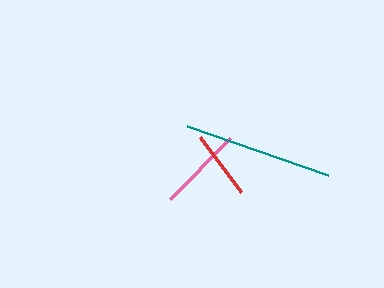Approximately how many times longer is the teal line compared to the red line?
The teal line is approximately 2.2 times the length of the red line.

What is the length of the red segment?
The red segment is approximately 68 pixels long.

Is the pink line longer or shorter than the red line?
The pink line is longer than the red line.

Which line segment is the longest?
The teal line is the longest at approximately 149 pixels.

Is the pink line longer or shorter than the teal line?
The teal line is longer than the pink line.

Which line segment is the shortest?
The red line is the shortest at approximately 68 pixels.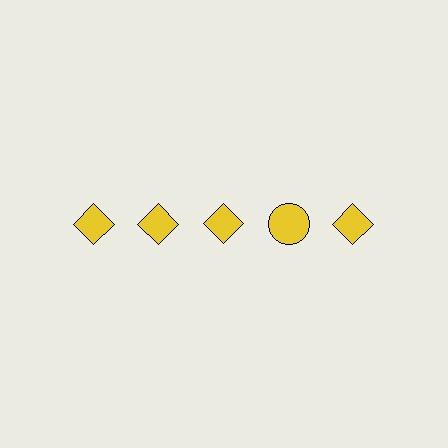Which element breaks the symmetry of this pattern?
The yellow circle in the top row, second from right column breaks the symmetry. All other shapes are yellow diamonds.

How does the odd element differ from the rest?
It has a different shape: circle instead of diamond.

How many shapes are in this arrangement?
There are 5 shapes arranged in a grid pattern.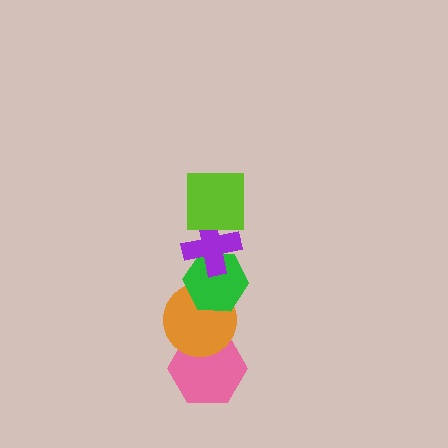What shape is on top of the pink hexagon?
The orange circle is on top of the pink hexagon.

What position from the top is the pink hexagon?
The pink hexagon is 5th from the top.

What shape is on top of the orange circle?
The green hexagon is on top of the orange circle.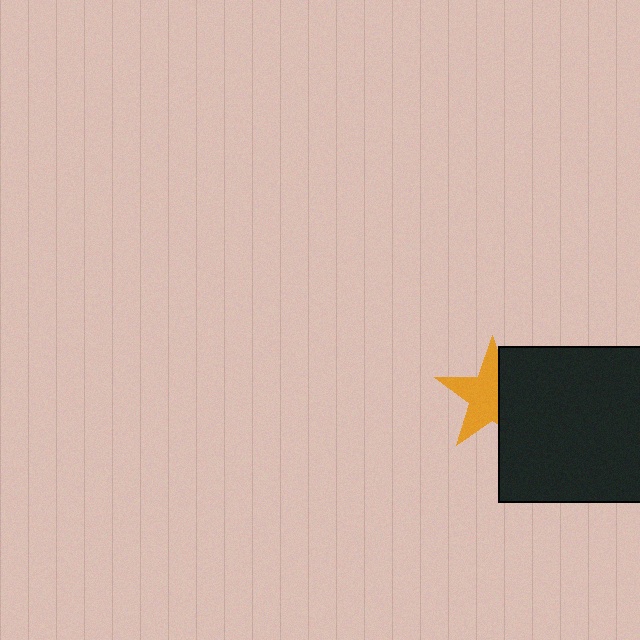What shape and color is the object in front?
The object in front is a black rectangle.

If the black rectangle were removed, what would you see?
You would see the complete orange star.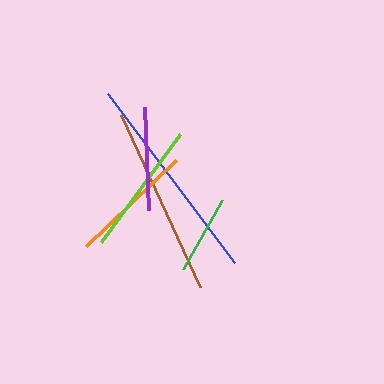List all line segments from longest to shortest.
From longest to shortest: blue, brown, lime, orange, purple, green.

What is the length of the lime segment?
The lime segment is approximately 133 pixels long.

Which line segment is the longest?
The blue line is the longest at approximately 212 pixels.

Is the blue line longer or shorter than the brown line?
The blue line is longer than the brown line.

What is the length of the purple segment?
The purple segment is approximately 103 pixels long.